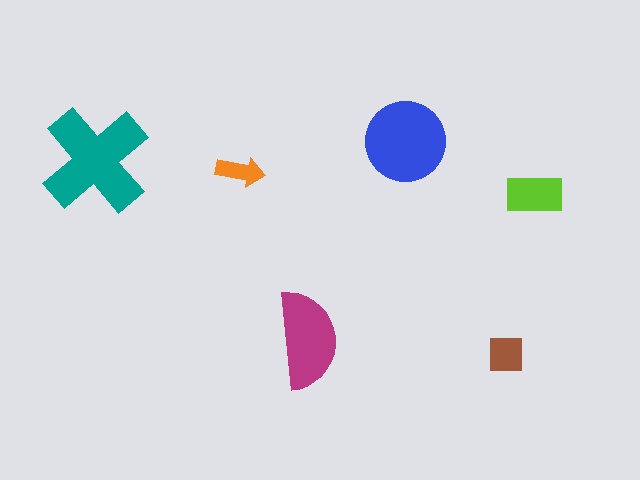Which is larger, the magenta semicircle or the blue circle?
The blue circle.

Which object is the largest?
The teal cross.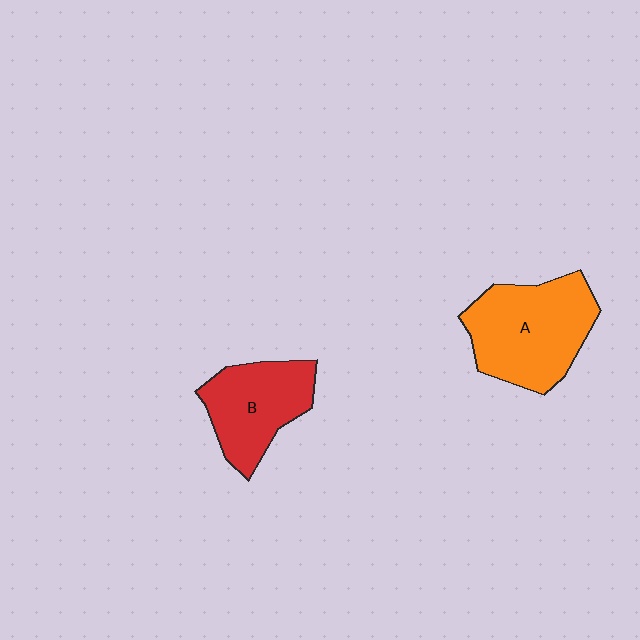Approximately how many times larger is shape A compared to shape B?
Approximately 1.3 times.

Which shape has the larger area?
Shape A (orange).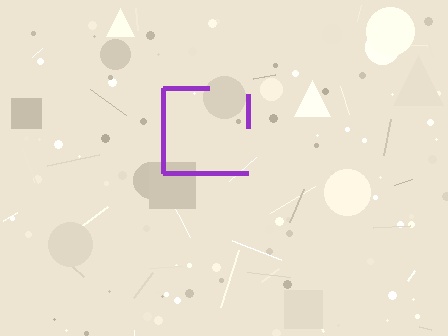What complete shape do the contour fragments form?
The contour fragments form a square.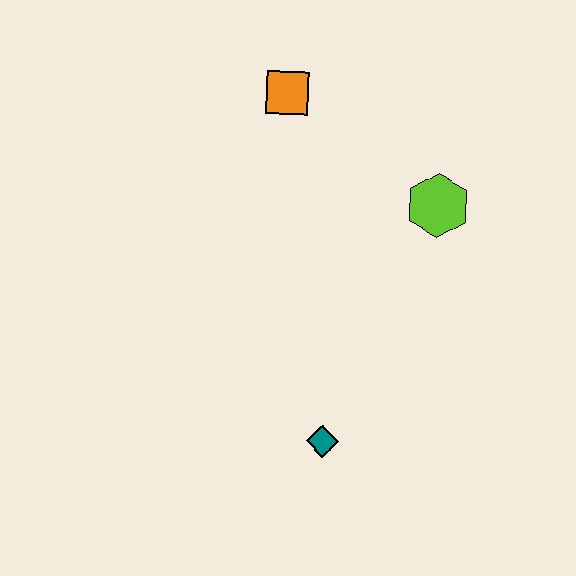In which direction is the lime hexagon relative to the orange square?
The lime hexagon is to the right of the orange square.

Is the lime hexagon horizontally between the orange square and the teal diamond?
No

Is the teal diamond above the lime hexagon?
No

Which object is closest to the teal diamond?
The lime hexagon is closest to the teal diamond.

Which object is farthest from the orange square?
The teal diamond is farthest from the orange square.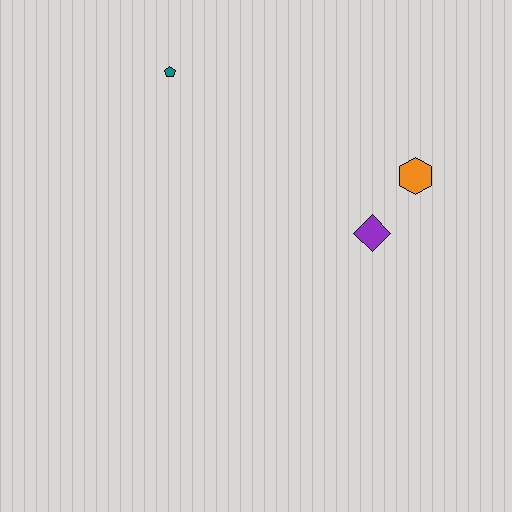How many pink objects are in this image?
There are no pink objects.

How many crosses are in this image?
There are no crosses.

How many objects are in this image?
There are 3 objects.